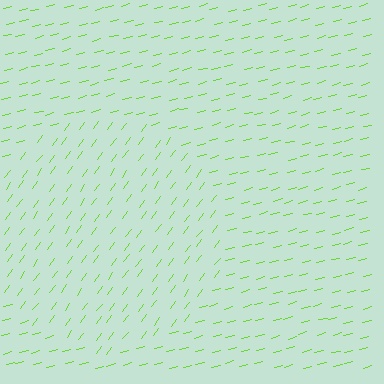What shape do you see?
I see a circle.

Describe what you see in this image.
The image is filled with small lime line segments. A circle region in the image has lines oriented differently from the surrounding lines, creating a visible texture boundary.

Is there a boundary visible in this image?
Yes, there is a texture boundary formed by a change in line orientation.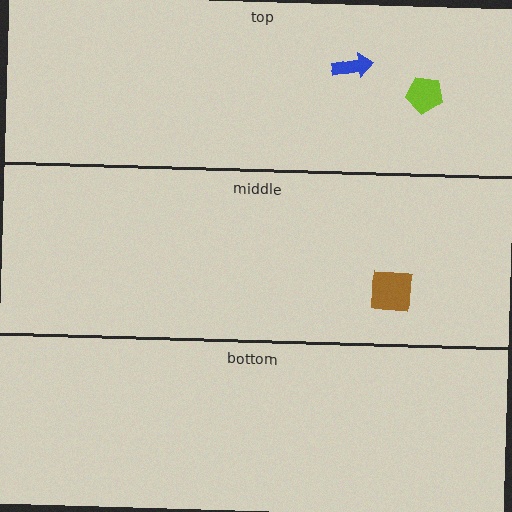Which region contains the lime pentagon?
The top region.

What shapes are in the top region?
The blue arrow, the lime pentagon.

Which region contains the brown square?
The middle region.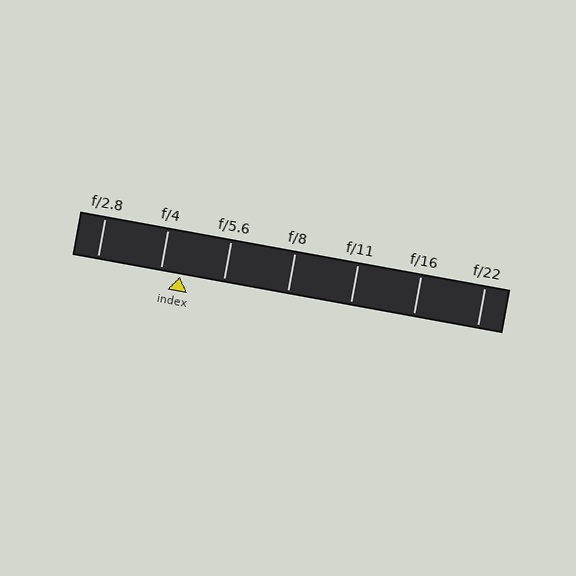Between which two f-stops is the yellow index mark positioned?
The index mark is between f/4 and f/5.6.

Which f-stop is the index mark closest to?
The index mark is closest to f/4.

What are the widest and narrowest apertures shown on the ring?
The widest aperture shown is f/2.8 and the narrowest is f/22.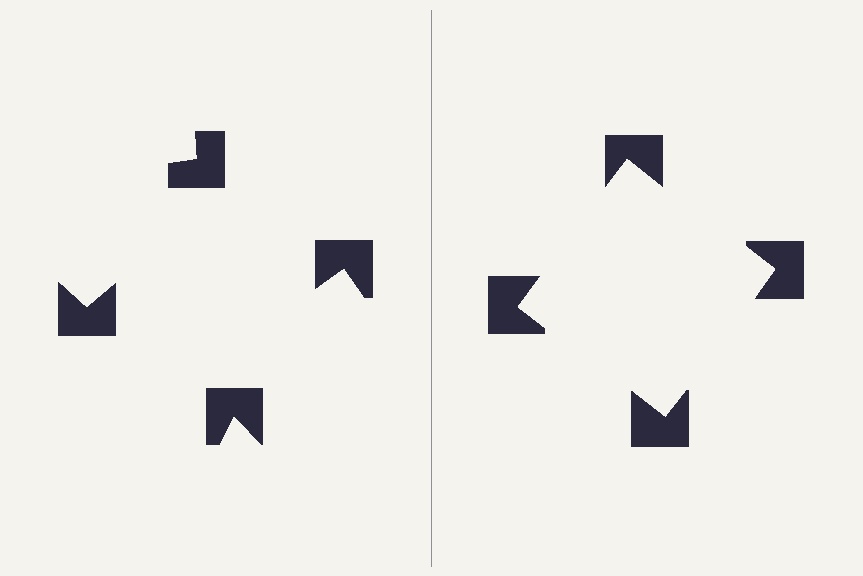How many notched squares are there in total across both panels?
8 — 4 on each side.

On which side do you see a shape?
An illusory square appears on the right side. On the left side the wedge cuts are rotated, so no coherent shape forms.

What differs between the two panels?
The notched squares are positioned identically on both sides; only the wedge orientations differ. On the right they align to a square; on the left they are misaligned.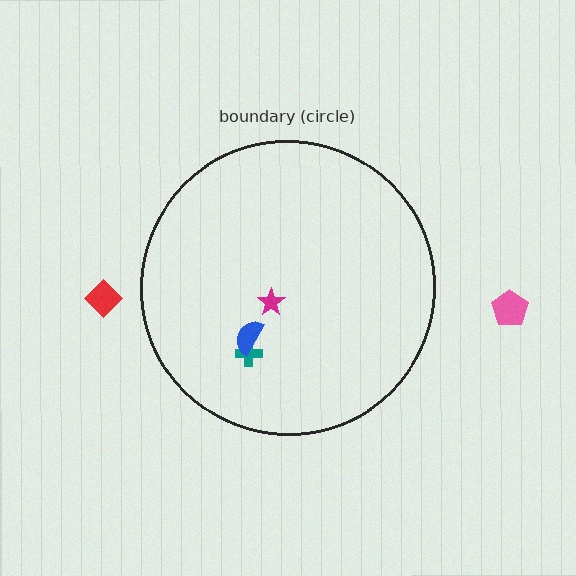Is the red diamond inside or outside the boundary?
Outside.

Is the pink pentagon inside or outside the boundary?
Outside.